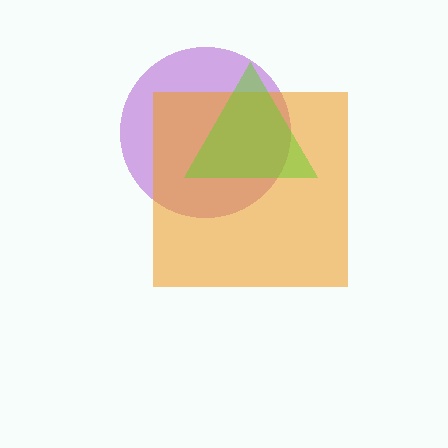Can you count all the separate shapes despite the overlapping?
Yes, there are 3 separate shapes.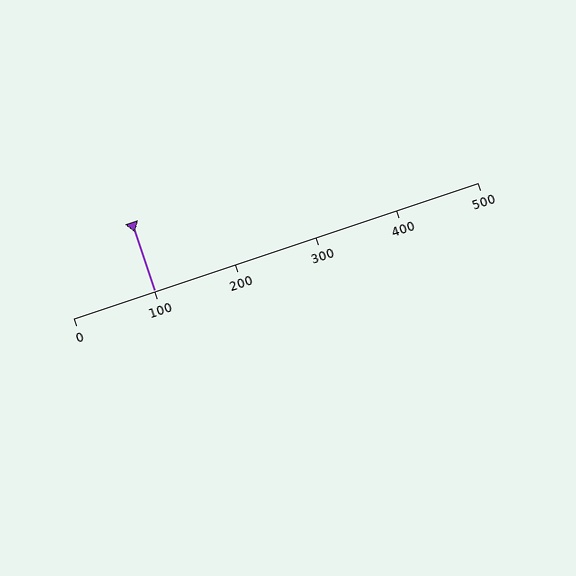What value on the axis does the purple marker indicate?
The marker indicates approximately 100.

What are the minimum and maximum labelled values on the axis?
The axis runs from 0 to 500.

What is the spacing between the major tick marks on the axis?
The major ticks are spaced 100 apart.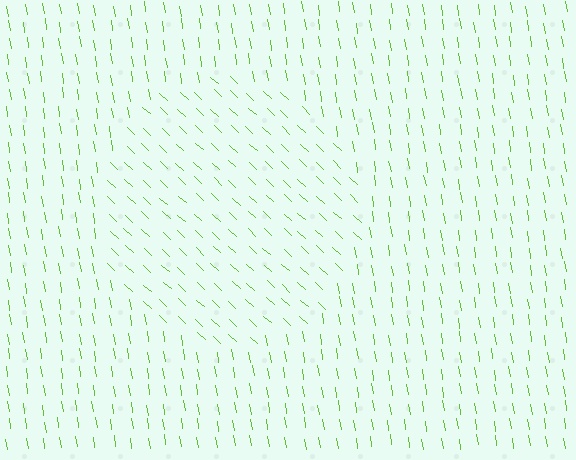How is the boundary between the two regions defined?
The boundary is defined purely by a change in line orientation (approximately 38 degrees difference). All lines are the same color and thickness.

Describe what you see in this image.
The image is filled with small lime line segments. A circle region in the image has lines oriented differently from the surrounding lines, creating a visible texture boundary.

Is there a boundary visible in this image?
Yes, there is a texture boundary formed by a change in line orientation.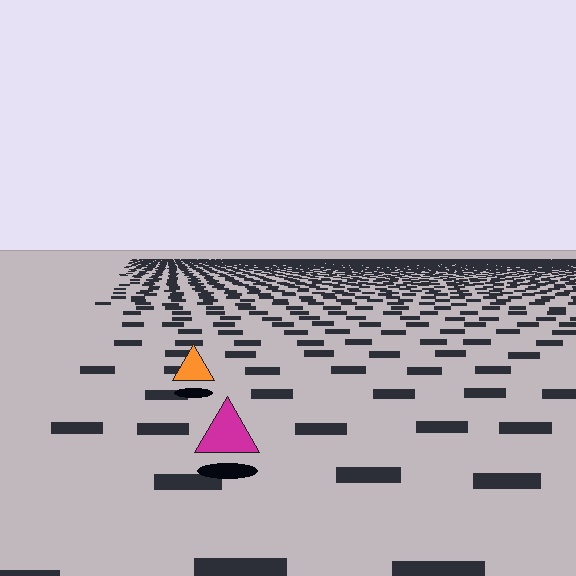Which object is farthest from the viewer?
The orange triangle is farthest from the viewer. It appears smaller and the ground texture around it is denser.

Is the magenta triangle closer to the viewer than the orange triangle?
Yes. The magenta triangle is closer — you can tell from the texture gradient: the ground texture is coarser near it.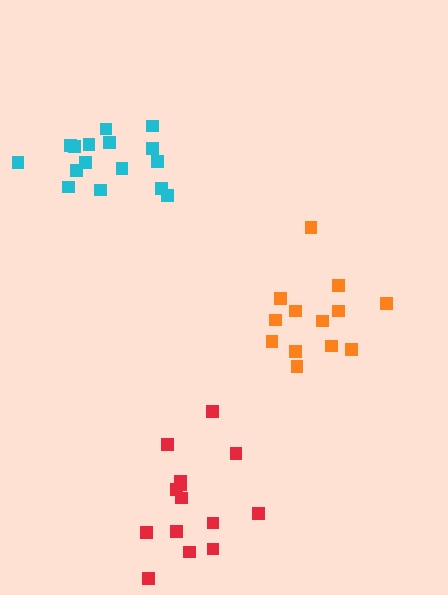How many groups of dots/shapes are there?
There are 3 groups.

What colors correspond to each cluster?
The clusters are colored: orange, cyan, red.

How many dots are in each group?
Group 1: 13 dots, Group 2: 16 dots, Group 3: 14 dots (43 total).